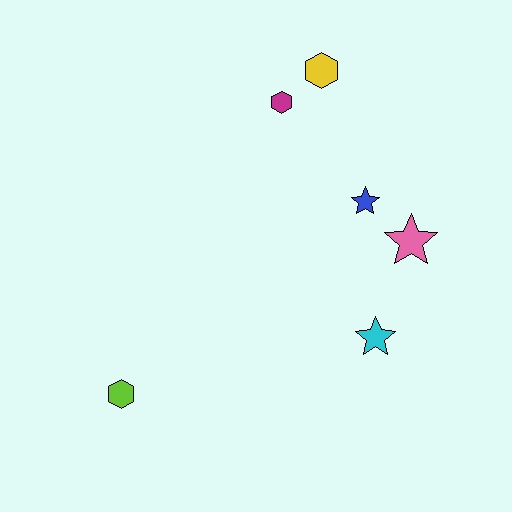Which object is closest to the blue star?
The pink star is closest to the blue star.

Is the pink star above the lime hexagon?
Yes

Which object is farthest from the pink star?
The lime hexagon is farthest from the pink star.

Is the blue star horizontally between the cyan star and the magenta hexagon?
Yes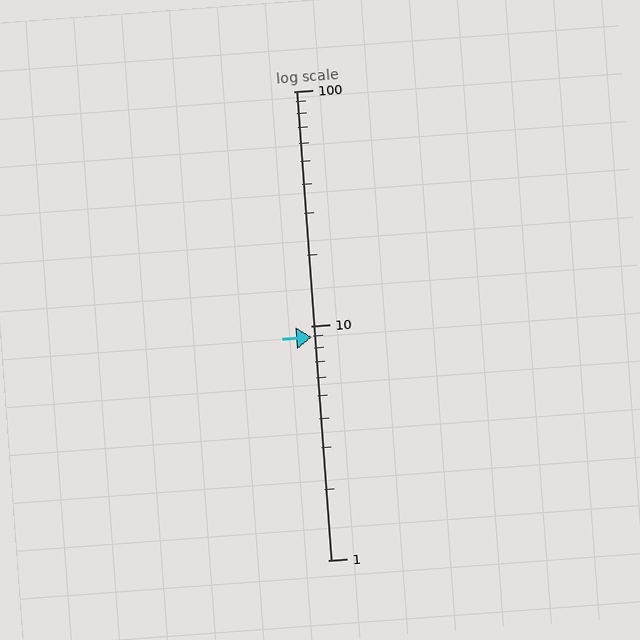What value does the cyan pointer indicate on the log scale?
The pointer indicates approximately 8.9.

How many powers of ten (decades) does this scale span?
The scale spans 2 decades, from 1 to 100.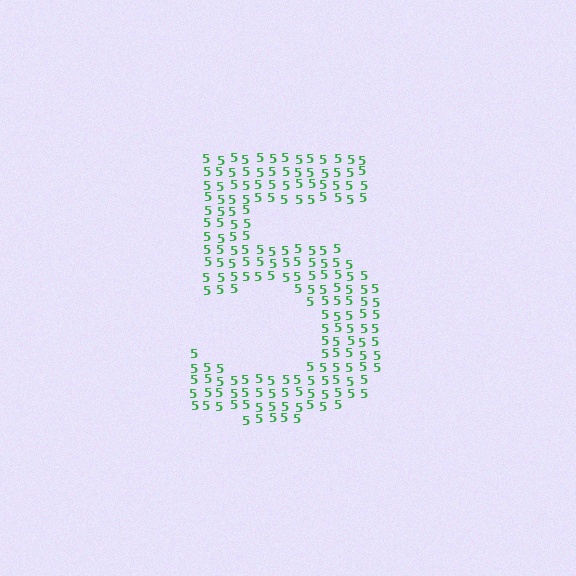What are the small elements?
The small elements are digit 5's.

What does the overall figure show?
The overall figure shows the digit 5.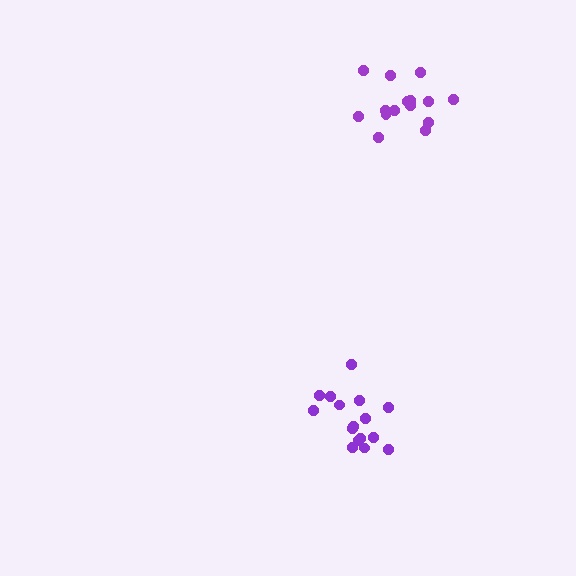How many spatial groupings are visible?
There are 2 spatial groupings.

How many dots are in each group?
Group 1: 16 dots, Group 2: 15 dots (31 total).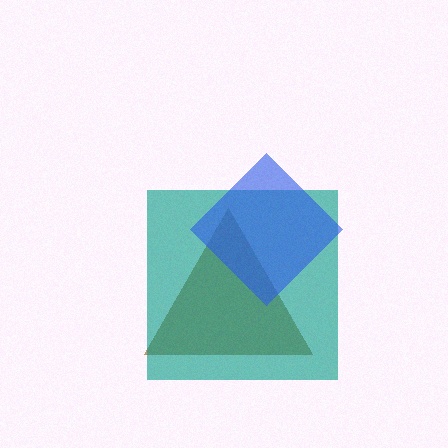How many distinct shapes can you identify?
There are 3 distinct shapes: a brown triangle, a teal square, a blue diamond.